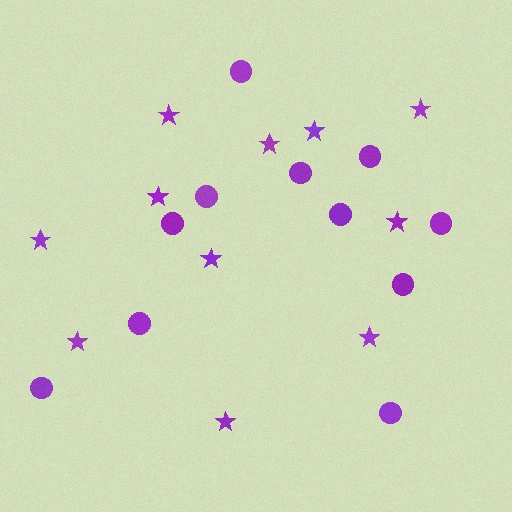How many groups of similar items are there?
There are 2 groups: one group of circles (11) and one group of stars (11).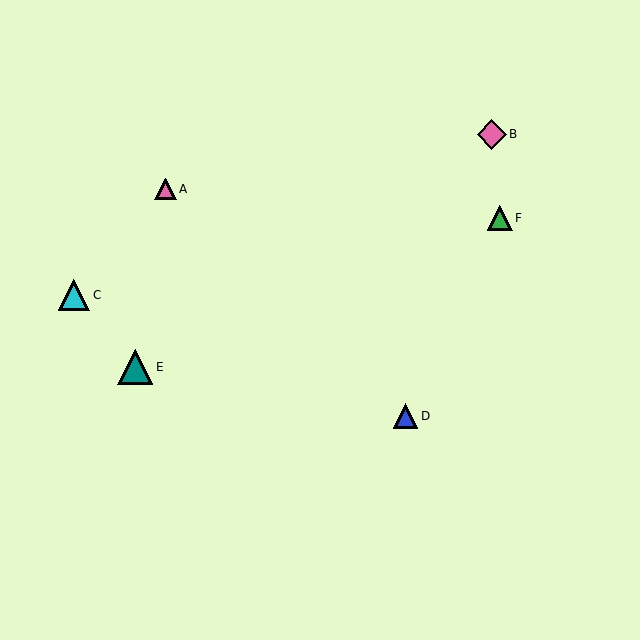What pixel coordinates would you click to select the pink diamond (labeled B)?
Click at (492, 134) to select the pink diamond B.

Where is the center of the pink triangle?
The center of the pink triangle is at (166, 189).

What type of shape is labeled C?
Shape C is a cyan triangle.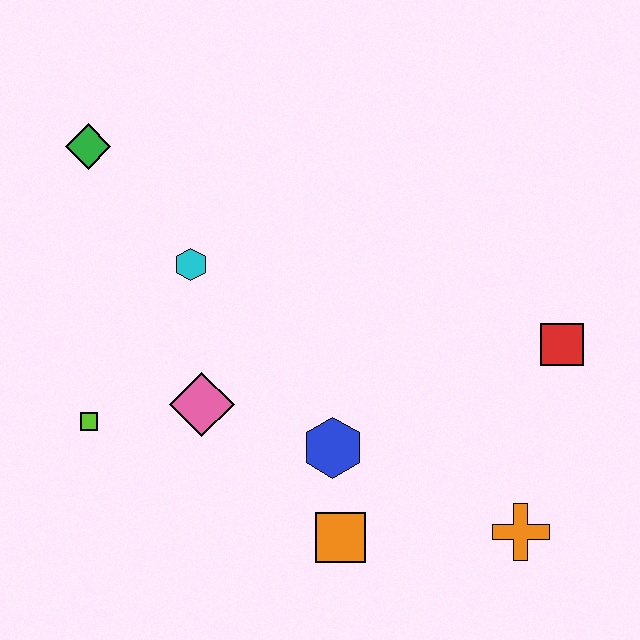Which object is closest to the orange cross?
The orange square is closest to the orange cross.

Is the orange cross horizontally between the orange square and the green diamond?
No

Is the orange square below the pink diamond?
Yes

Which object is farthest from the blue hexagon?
The green diamond is farthest from the blue hexagon.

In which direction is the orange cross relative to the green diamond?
The orange cross is to the right of the green diamond.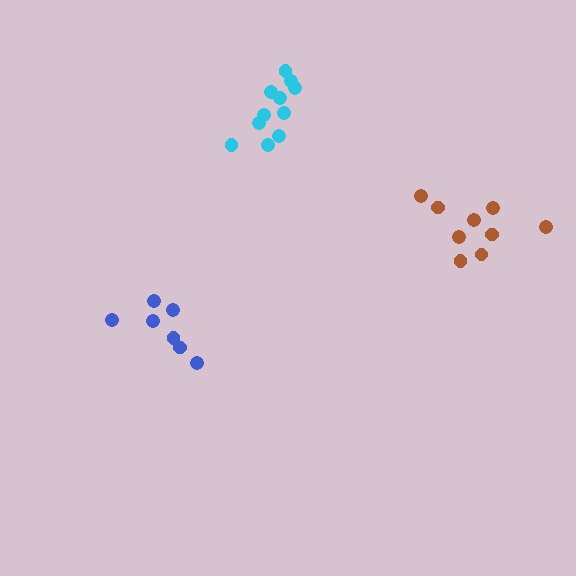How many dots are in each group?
Group 1: 9 dots, Group 2: 11 dots, Group 3: 7 dots (27 total).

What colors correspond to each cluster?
The clusters are colored: brown, cyan, blue.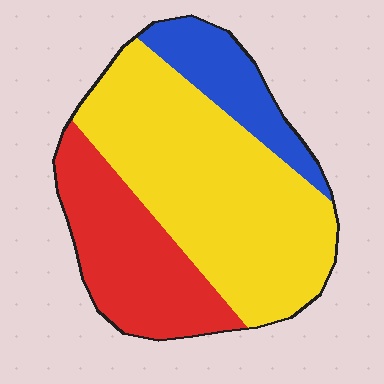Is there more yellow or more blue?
Yellow.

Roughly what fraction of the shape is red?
Red takes up between a sixth and a third of the shape.